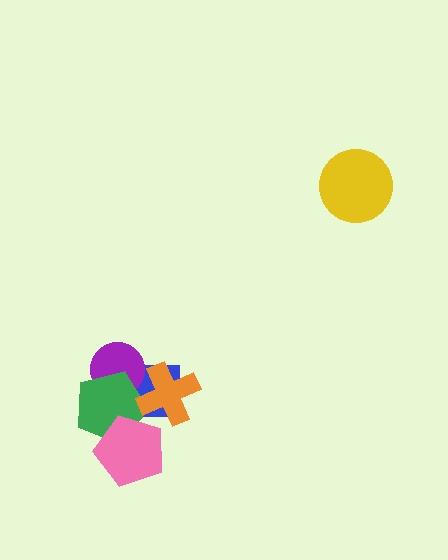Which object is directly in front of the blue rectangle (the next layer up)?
The purple circle is directly in front of the blue rectangle.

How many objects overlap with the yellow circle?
0 objects overlap with the yellow circle.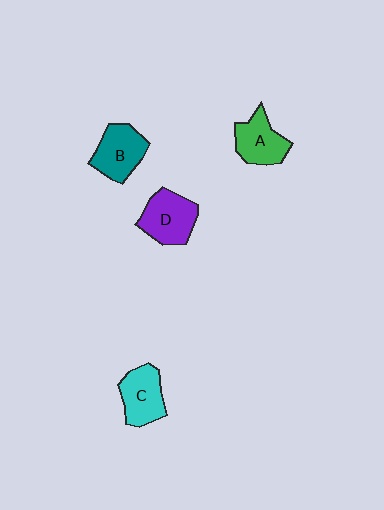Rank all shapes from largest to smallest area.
From largest to smallest: D (purple), B (teal), C (cyan), A (green).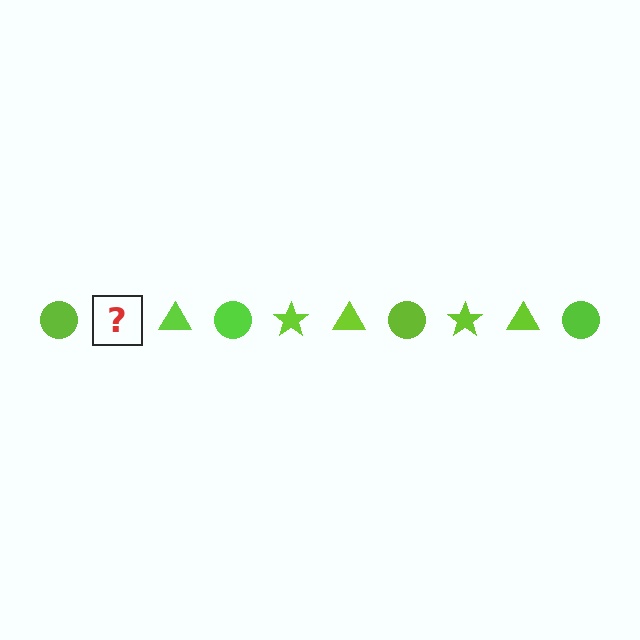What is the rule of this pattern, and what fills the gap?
The rule is that the pattern cycles through circle, star, triangle shapes in lime. The gap should be filled with a lime star.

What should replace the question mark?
The question mark should be replaced with a lime star.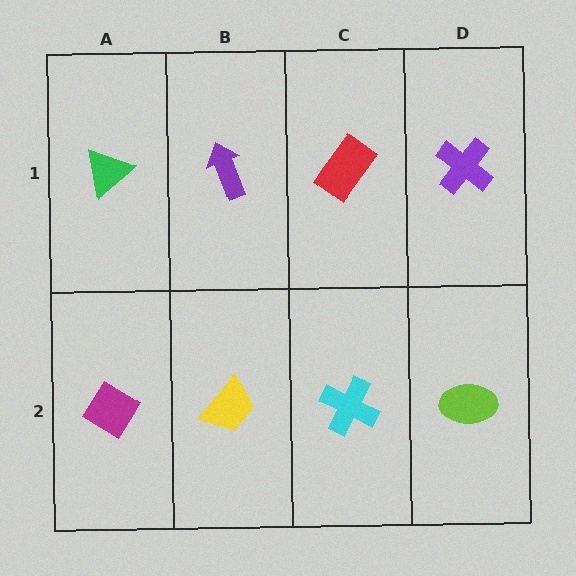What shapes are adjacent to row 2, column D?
A purple cross (row 1, column D), a cyan cross (row 2, column C).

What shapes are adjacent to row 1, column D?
A lime ellipse (row 2, column D), a red rectangle (row 1, column C).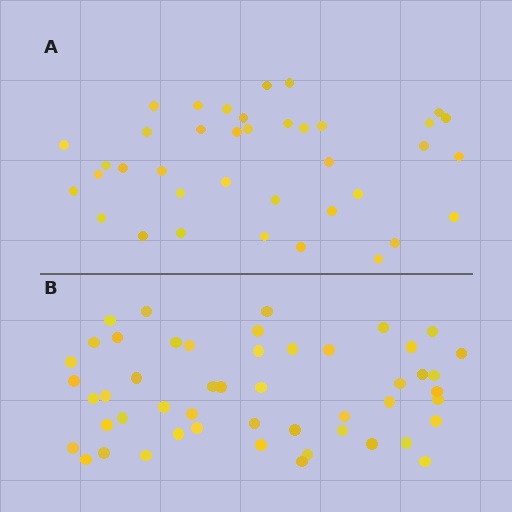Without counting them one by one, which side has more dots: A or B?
Region B (the bottom region) has more dots.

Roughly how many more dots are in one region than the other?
Region B has roughly 12 or so more dots than region A.